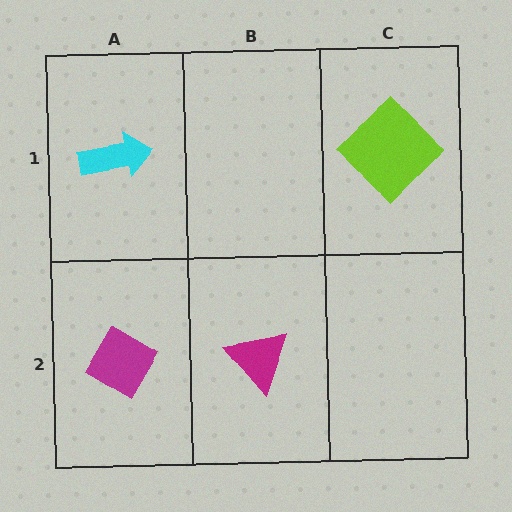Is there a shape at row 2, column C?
No, that cell is empty.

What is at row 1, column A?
A cyan arrow.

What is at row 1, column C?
A lime diamond.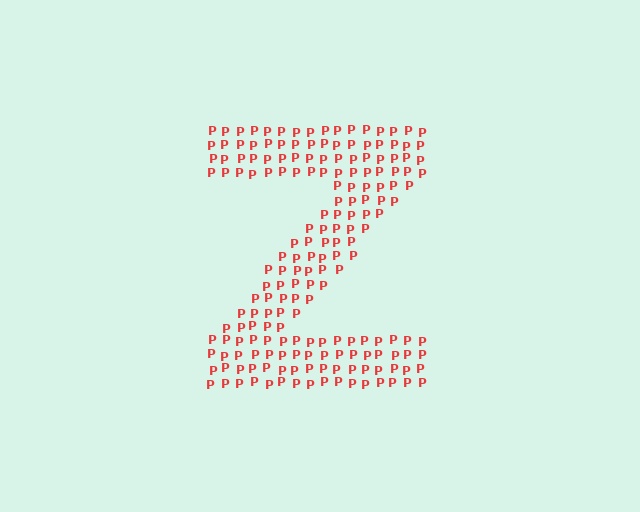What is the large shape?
The large shape is the letter Z.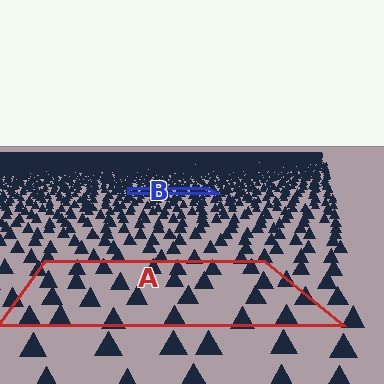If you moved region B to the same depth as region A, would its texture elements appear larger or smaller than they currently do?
They would appear larger. At a closer depth, the same texture elements are projected at a bigger on-screen size.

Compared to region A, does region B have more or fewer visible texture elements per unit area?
Region B has more texture elements per unit area — they are packed more densely because it is farther away.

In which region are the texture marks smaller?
The texture marks are smaller in region B, because it is farther away.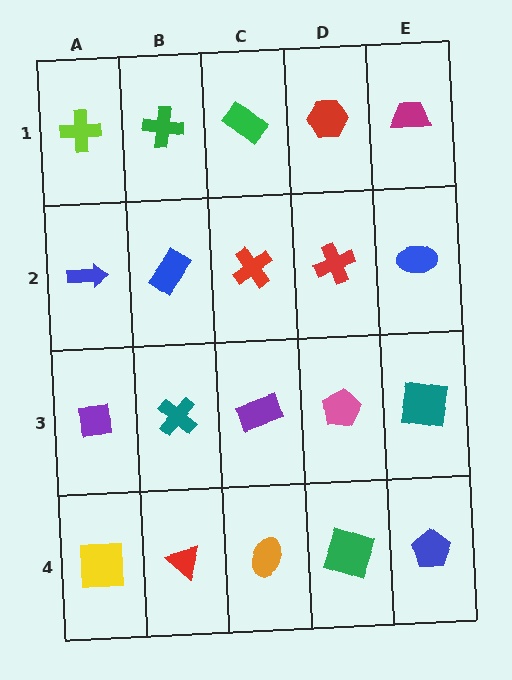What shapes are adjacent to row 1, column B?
A blue rectangle (row 2, column B), a lime cross (row 1, column A), a green rectangle (row 1, column C).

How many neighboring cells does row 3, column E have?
3.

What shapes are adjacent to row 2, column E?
A magenta trapezoid (row 1, column E), a teal square (row 3, column E), a red cross (row 2, column D).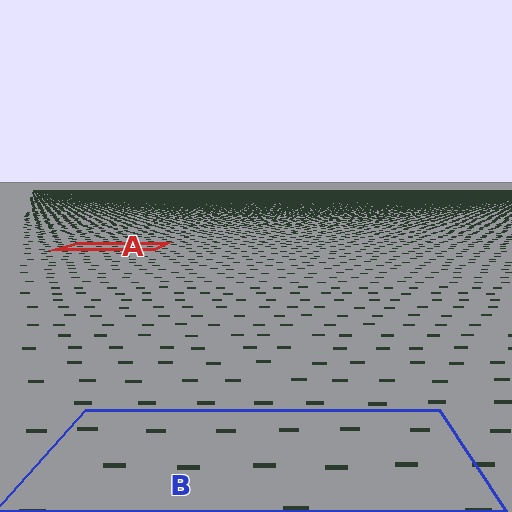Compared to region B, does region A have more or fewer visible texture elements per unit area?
Region A has more texture elements per unit area — they are packed more densely because it is farther away.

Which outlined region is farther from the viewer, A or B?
Region A is farther from the viewer — the texture elements inside it appear smaller and more densely packed.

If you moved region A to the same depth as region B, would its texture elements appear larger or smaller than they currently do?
They would appear larger. At a closer depth, the same texture elements are projected at a bigger on-screen size.